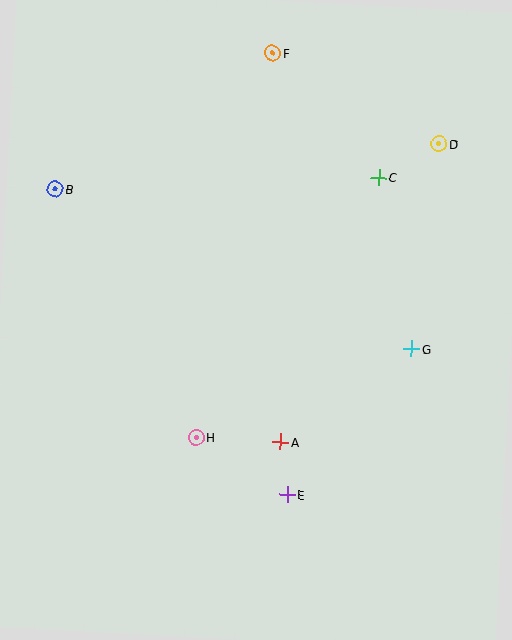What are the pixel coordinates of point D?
Point D is at (439, 144).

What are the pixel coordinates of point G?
Point G is at (411, 349).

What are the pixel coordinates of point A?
Point A is at (281, 442).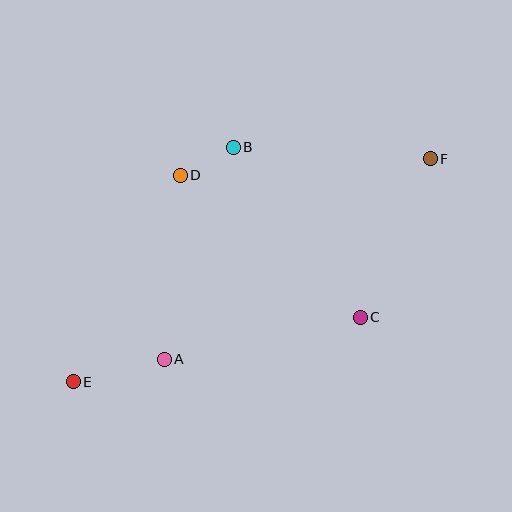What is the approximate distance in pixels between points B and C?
The distance between B and C is approximately 212 pixels.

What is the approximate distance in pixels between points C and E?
The distance between C and E is approximately 294 pixels.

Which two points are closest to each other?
Points B and D are closest to each other.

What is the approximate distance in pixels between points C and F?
The distance between C and F is approximately 173 pixels.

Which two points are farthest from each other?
Points E and F are farthest from each other.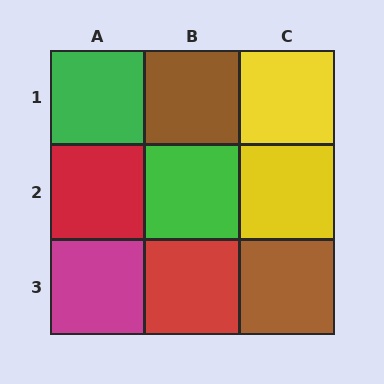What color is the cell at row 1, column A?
Green.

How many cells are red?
2 cells are red.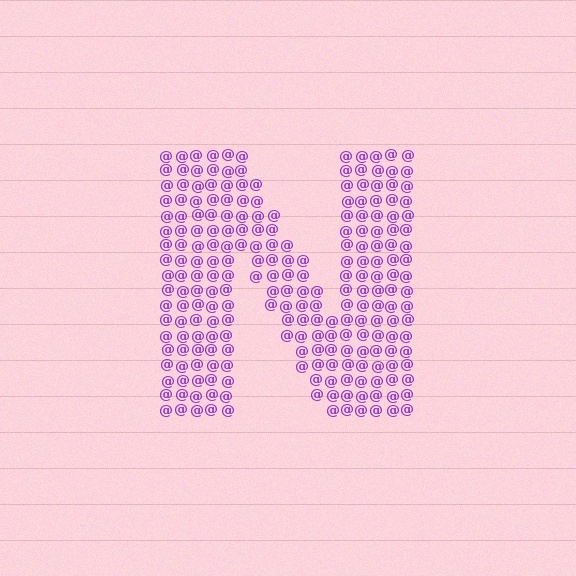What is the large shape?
The large shape is the letter N.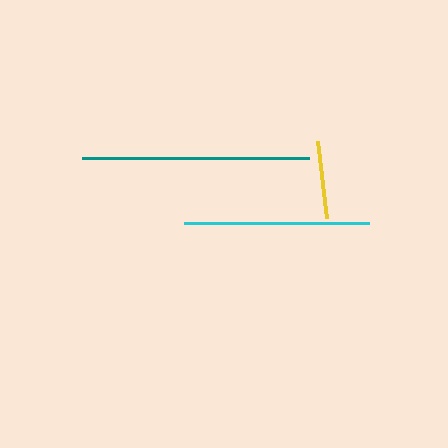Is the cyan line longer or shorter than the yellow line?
The cyan line is longer than the yellow line.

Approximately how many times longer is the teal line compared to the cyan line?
The teal line is approximately 1.2 times the length of the cyan line.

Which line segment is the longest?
The teal line is the longest at approximately 227 pixels.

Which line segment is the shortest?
The yellow line is the shortest at approximately 78 pixels.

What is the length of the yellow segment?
The yellow segment is approximately 78 pixels long.